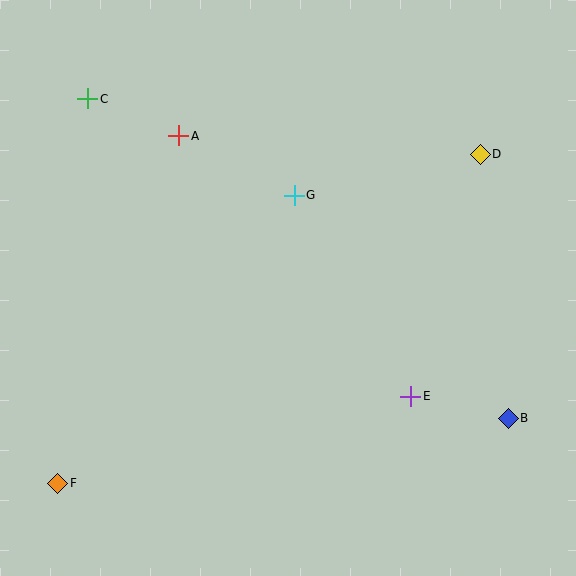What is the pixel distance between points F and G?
The distance between F and G is 373 pixels.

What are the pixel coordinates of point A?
Point A is at (179, 136).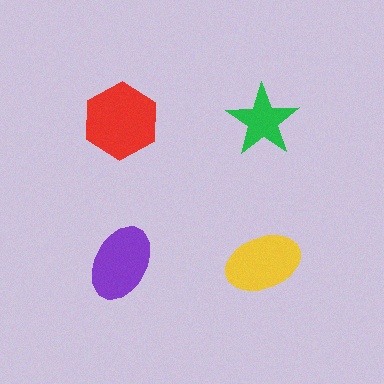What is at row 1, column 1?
A red hexagon.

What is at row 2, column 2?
A yellow ellipse.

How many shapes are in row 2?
2 shapes.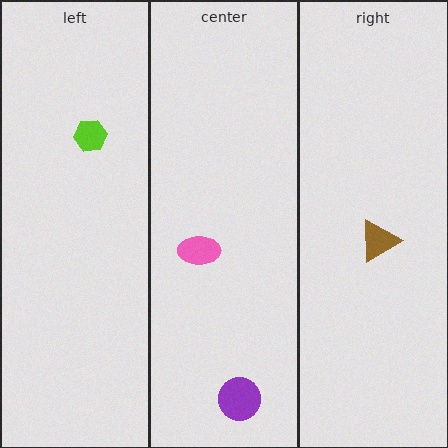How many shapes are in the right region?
1.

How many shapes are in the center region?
2.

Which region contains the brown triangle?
The right region.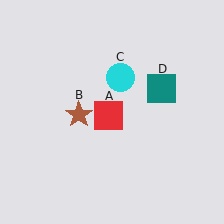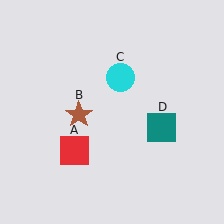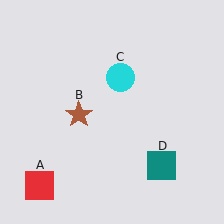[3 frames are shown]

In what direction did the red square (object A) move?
The red square (object A) moved down and to the left.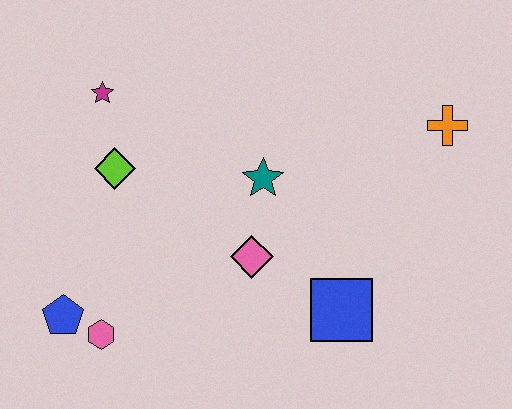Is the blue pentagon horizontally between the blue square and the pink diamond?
No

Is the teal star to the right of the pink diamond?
Yes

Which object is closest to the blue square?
The pink diamond is closest to the blue square.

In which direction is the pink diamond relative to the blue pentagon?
The pink diamond is to the right of the blue pentagon.